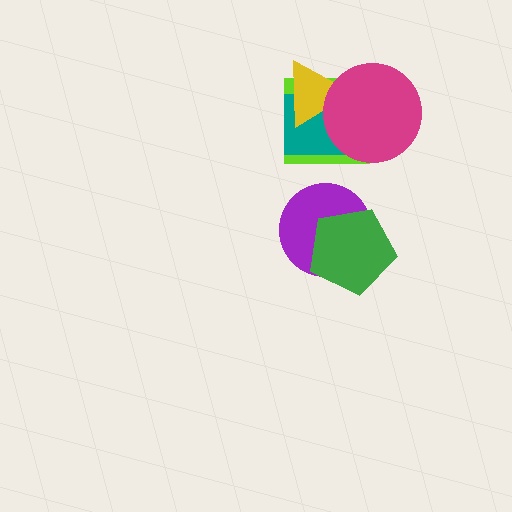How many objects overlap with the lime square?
3 objects overlap with the lime square.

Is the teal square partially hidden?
Yes, it is partially covered by another shape.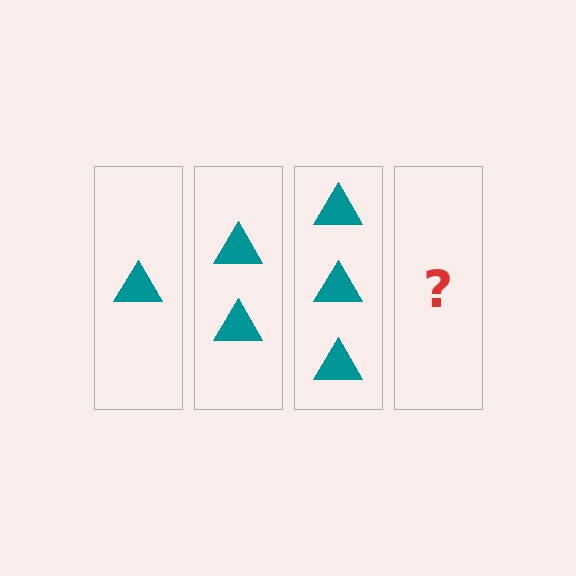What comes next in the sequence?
The next element should be 4 triangles.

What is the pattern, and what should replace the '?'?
The pattern is that each step adds one more triangle. The '?' should be 4 triangles.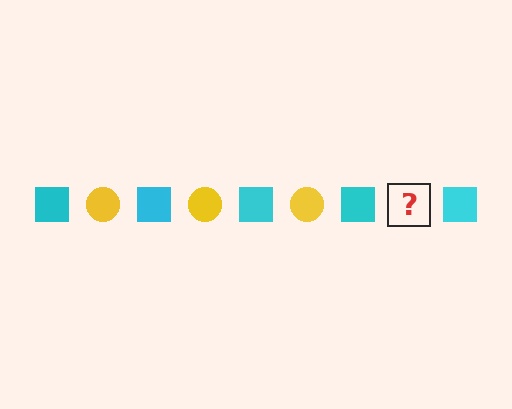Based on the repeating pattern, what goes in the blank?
The blank should be a yellow circle.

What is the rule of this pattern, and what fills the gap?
The rule is that the pattern alternates between cyan square and yellow circle. The gap should be filled with a yellow circle.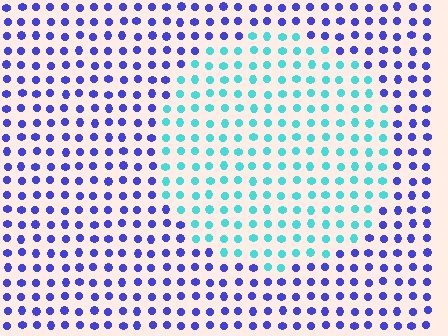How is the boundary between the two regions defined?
The boundary is defined purely by a slight shift in hue (about 62 degrees). Spacing, size, and orientation are identical on both sides.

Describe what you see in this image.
The image is filled with small blue elements in a uniform arrangement. A circle-shaped region is visible where the elements are tinted to a slightly different hue, forming a subtle color boundary.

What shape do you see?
I see a circle.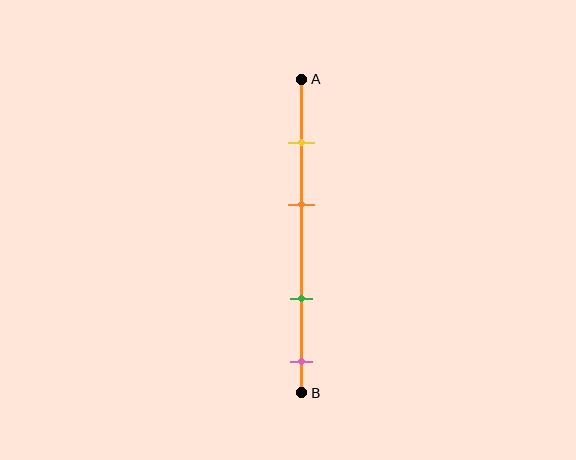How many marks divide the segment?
There are 4 marks dividing the segment.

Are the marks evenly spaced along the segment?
No, the marks are not evenly spaced.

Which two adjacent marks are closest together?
The yellow and orange marks are the closest adjacent pair.